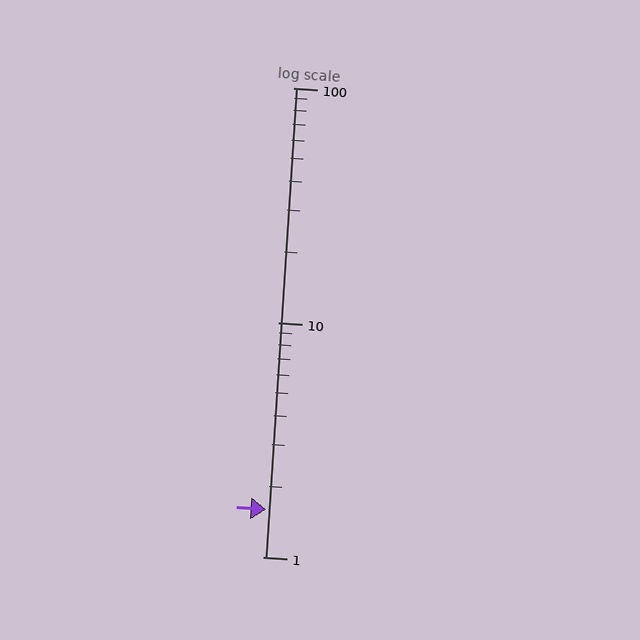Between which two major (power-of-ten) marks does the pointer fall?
The pointer is between 1 and 10.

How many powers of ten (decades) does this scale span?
The scale spans 2 decades, from 1 to 100.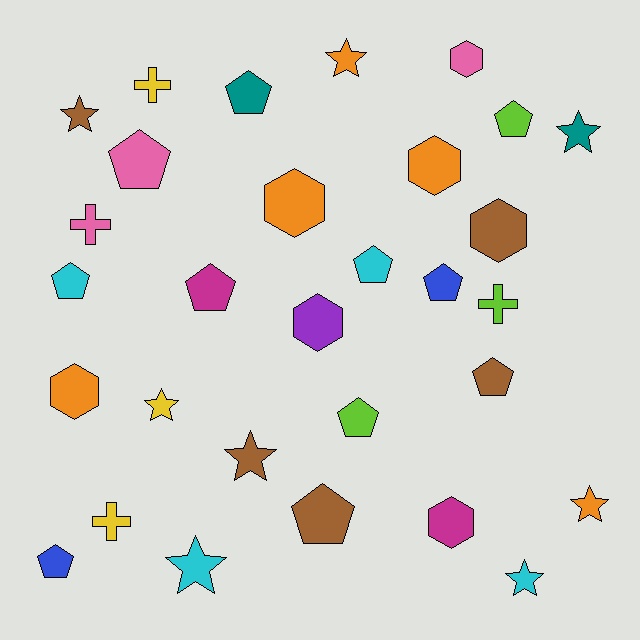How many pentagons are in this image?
There are 11 pentagons.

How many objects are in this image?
There are 30 objects.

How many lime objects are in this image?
There are 3 lime objects.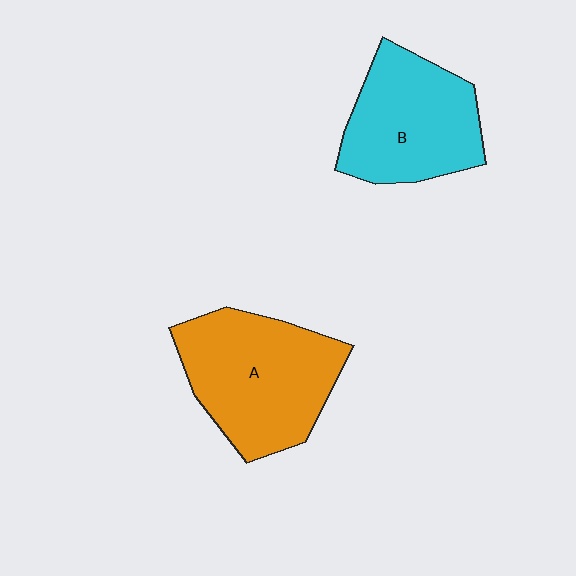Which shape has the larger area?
Shape A (orange).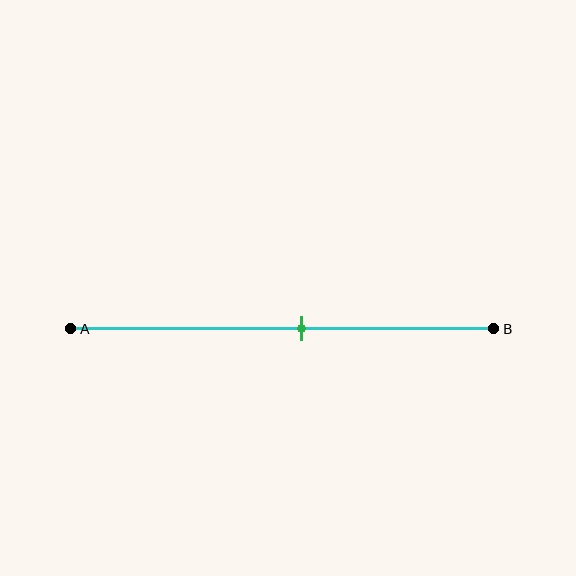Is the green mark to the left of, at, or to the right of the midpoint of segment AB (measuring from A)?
The green mark is to the right of the midpoint of segment AB.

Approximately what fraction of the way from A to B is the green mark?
The green mark is approximately 55% of the way from A to B.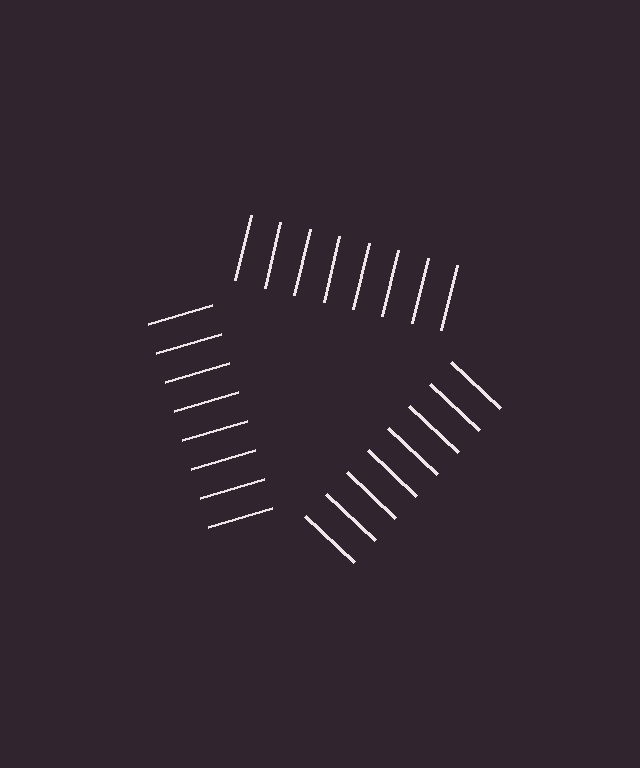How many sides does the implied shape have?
3 sides — the line-ends trace a triangle.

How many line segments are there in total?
24 — 8 along each of the 3 edges.